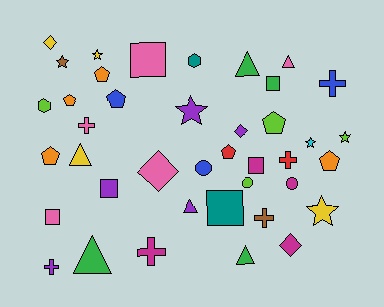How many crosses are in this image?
There are 6 crosses.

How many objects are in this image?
There are 40 objects.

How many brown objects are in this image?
There are 2 brown objects.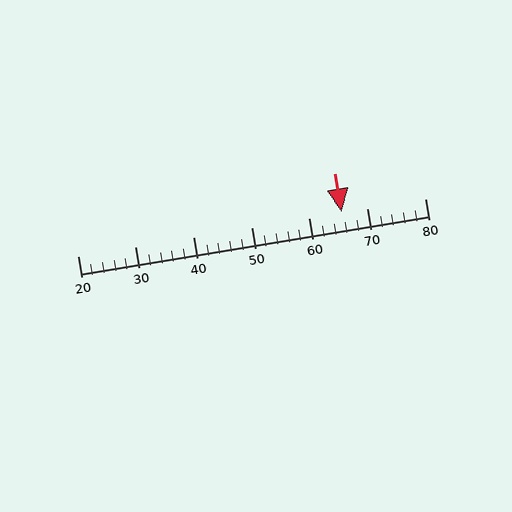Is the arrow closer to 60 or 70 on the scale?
The arrow is closer to 70.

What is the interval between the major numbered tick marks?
The major tick marks are spaced 10 units apart.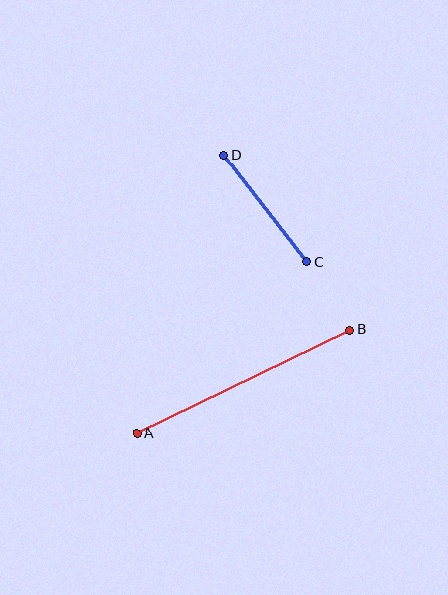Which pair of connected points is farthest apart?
Points A and B are farthest apart.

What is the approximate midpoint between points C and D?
The midpoint is at approximately (265, 208) pixels.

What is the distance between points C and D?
The distance is approximately 134 pixels.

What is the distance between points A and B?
The distance is approximately 237 pixels.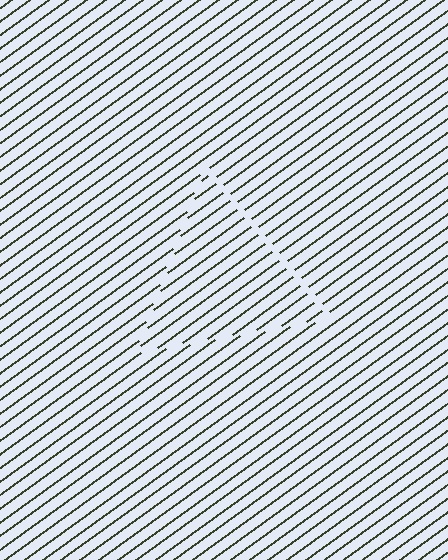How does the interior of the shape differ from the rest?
The interior of the shape contains the same grating, shifted by half a period — the contour is defined by the phase discontinuity where line-ends from the inner and outer gratings abut.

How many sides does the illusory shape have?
3 sides — the line-ends trace a triangle.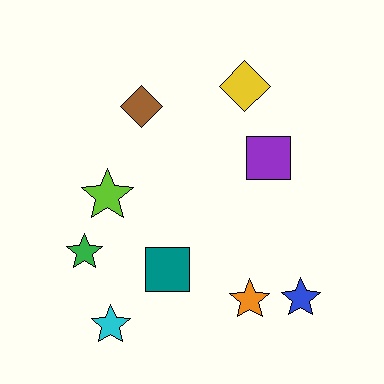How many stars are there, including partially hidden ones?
There are 5 stars.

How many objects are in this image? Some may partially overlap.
There are 9 objects.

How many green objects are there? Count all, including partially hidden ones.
There is 1 green object.